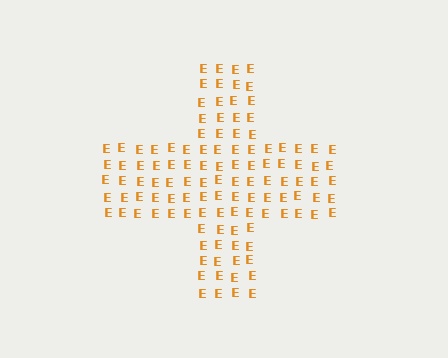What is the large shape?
The large shape is a cross.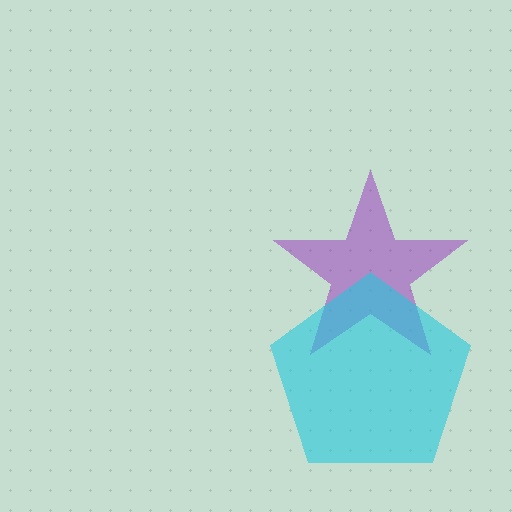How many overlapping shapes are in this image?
There are 2 overlapping shapes in the image.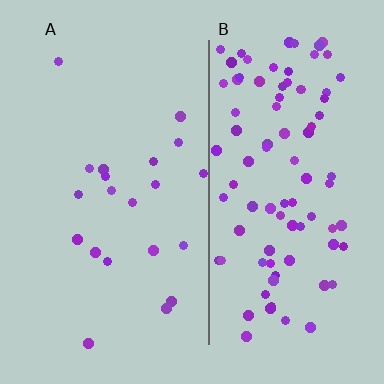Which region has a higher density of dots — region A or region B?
B (the right).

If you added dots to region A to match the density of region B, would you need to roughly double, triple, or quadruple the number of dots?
Approximately quadruple.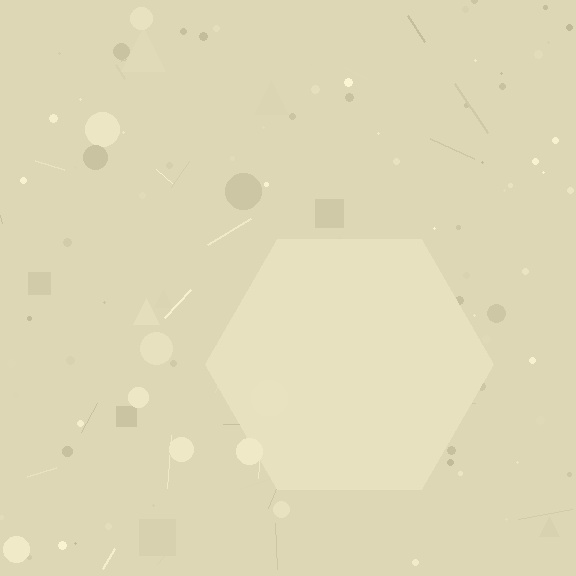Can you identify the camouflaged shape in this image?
The camouflaged shape is a hexagon.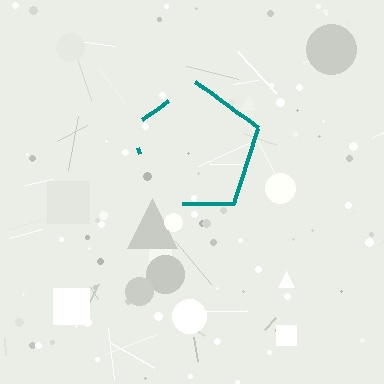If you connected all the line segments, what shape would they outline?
They would outline a pentagon.